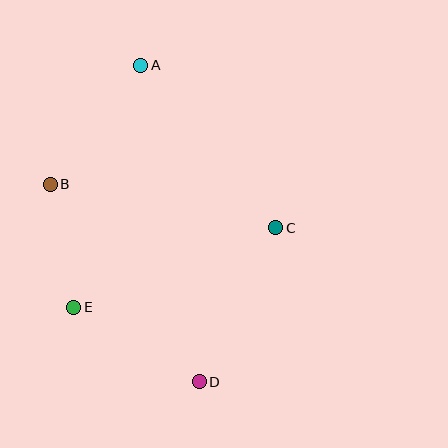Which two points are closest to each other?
Points B and E are closest to each other.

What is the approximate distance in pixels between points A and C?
The distance between A and C is approximately 211 pixels.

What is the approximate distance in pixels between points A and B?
The distance between A and B is approximately 149 pixels.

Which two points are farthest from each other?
Points A and D are farthest from each other.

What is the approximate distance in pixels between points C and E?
The distance between C and E is approximately 217 pixels.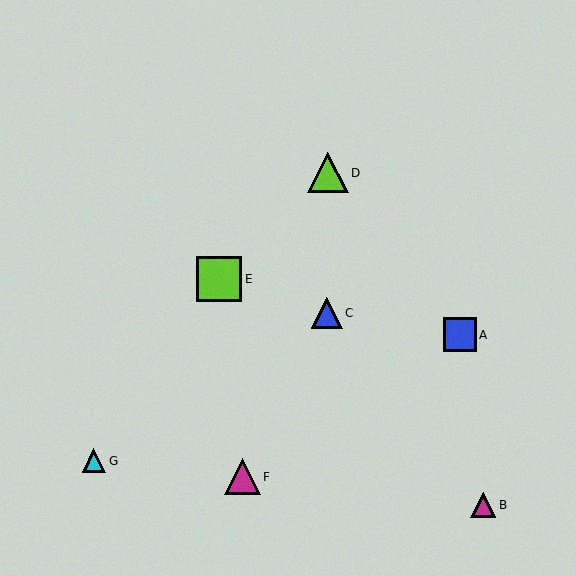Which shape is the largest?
The lime square (labeled E) is the largest.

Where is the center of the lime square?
The center of the lime square is at (219, 279).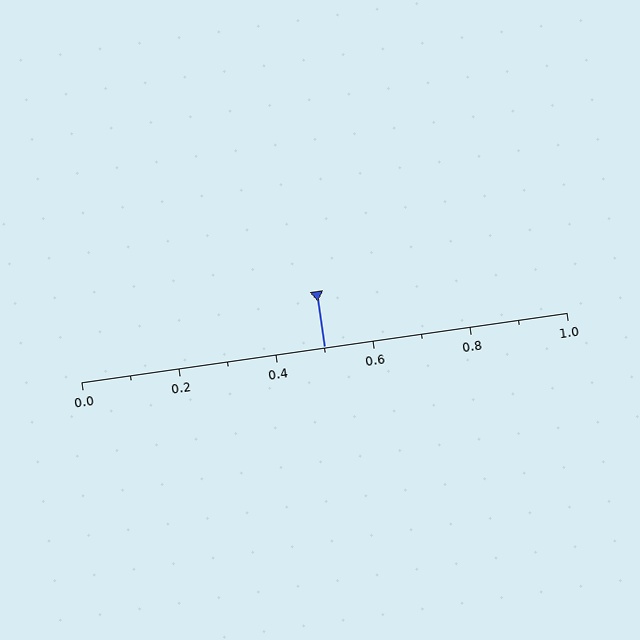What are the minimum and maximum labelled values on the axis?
The axis runs from 0.0 to 1.0.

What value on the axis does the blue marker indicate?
The marker indicates approximately 0.5.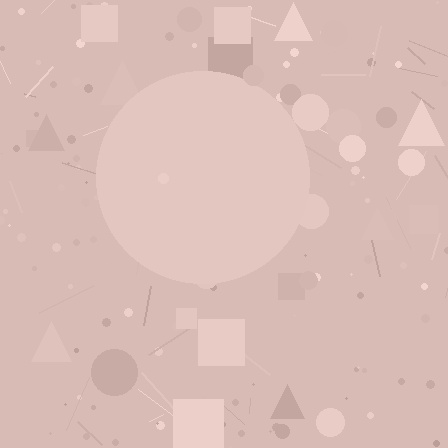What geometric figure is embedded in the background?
A circle is embedded in the background.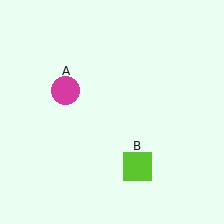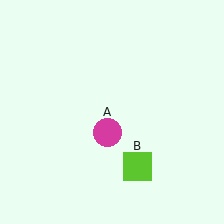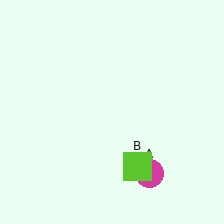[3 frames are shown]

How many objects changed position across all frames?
1 object changed position: magenta circle (object A).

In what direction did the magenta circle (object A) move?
The magenta circle (object A) moved down and to the right.